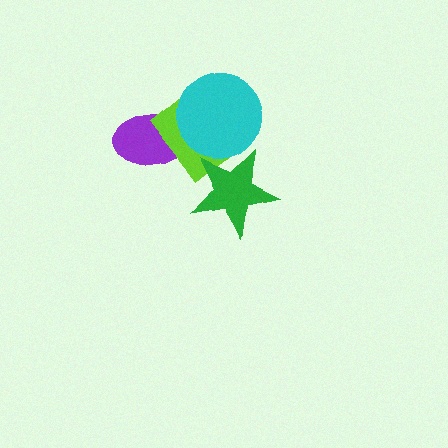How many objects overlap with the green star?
2 objects overlap with the green star.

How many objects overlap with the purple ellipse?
2 objects overlap with the purple ellipse.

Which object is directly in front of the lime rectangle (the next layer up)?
The green star is directly in front of the lime rectangle.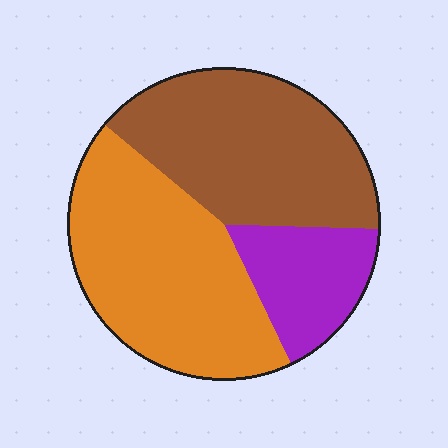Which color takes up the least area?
Purple, at roughly 15%.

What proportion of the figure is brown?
Brown takes up between a third and a half of the figure.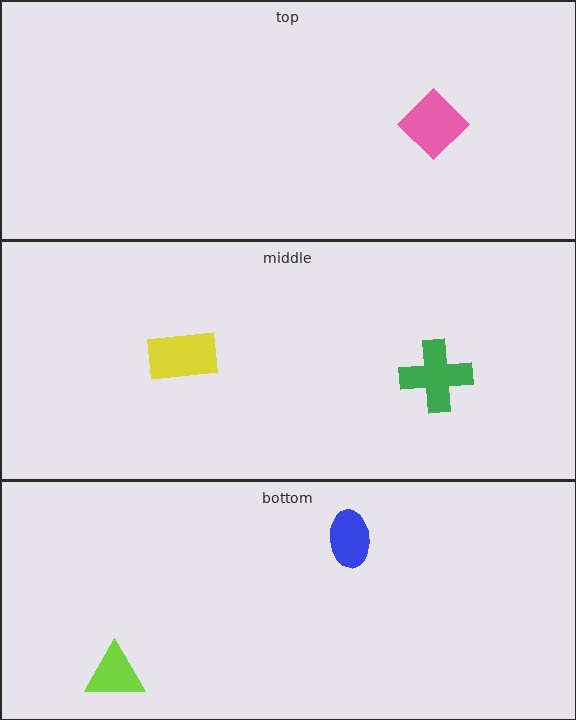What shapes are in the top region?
The pink diamond.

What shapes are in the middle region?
The green cross, the yellow rectangle.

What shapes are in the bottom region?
The lime triangle, the blue ellipse.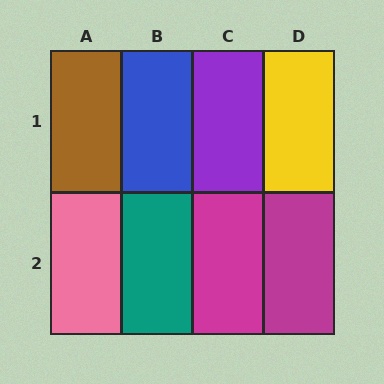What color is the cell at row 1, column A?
Brown.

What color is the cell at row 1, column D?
Yellow.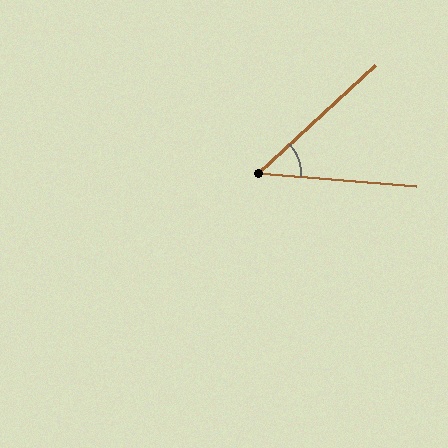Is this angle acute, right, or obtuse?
It is acute.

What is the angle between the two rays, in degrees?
Approximately 47 degrees.